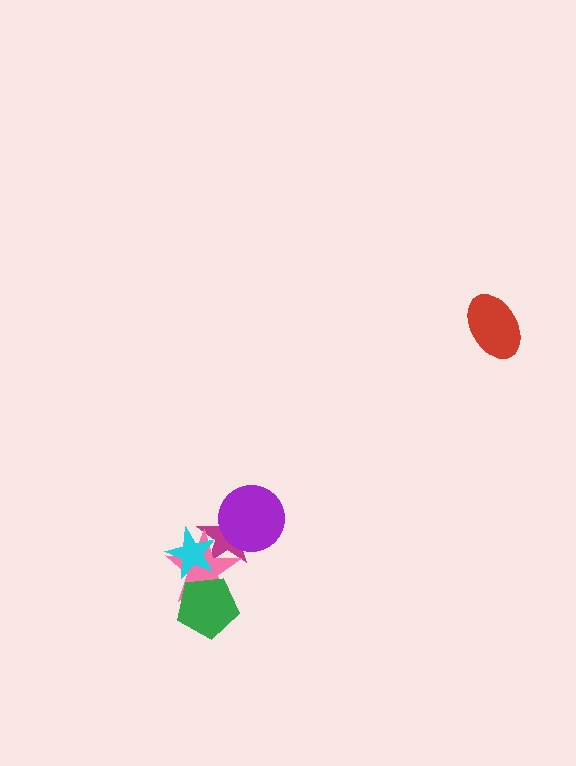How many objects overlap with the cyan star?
2 objects overlap with the cyan star.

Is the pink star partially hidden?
Yes, it is partially covered by another shape.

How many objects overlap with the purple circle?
1 object overlaps with the purple circle.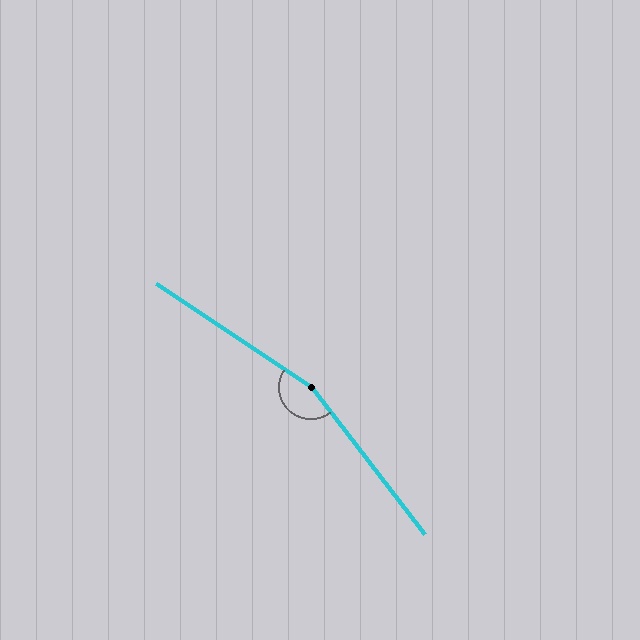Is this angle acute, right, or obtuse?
It is obtuse.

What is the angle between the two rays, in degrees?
Approximately 161 degrees.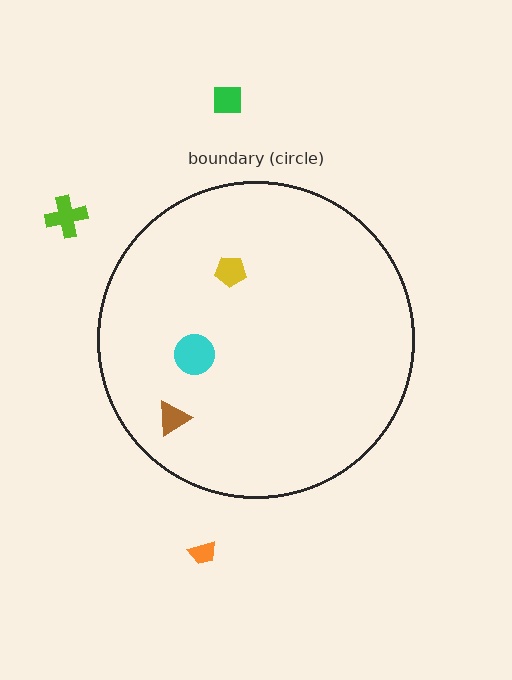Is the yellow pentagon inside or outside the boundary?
Inside.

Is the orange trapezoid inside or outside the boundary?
Outside.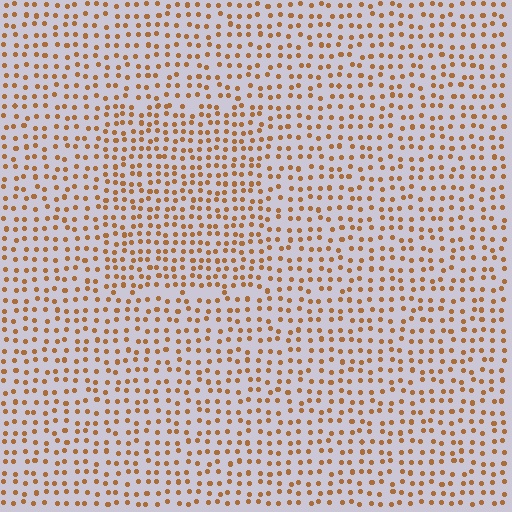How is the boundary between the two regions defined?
The boundary is defined by a change in element density (approximately 1.4x ratio). All elements are the same color, size, and shape.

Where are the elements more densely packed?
The elements are more densely packed inside the rectangle boundary.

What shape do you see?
I see a rectangle.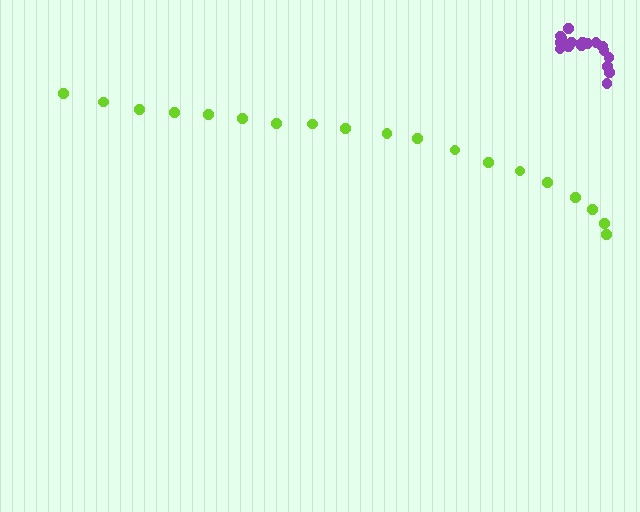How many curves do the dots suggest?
There are 2 distinct paths.